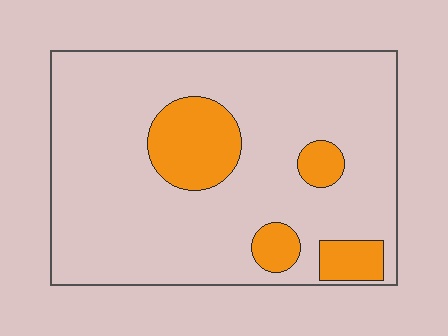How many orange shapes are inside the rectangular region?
4.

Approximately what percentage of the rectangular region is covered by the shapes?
Approximately 15%.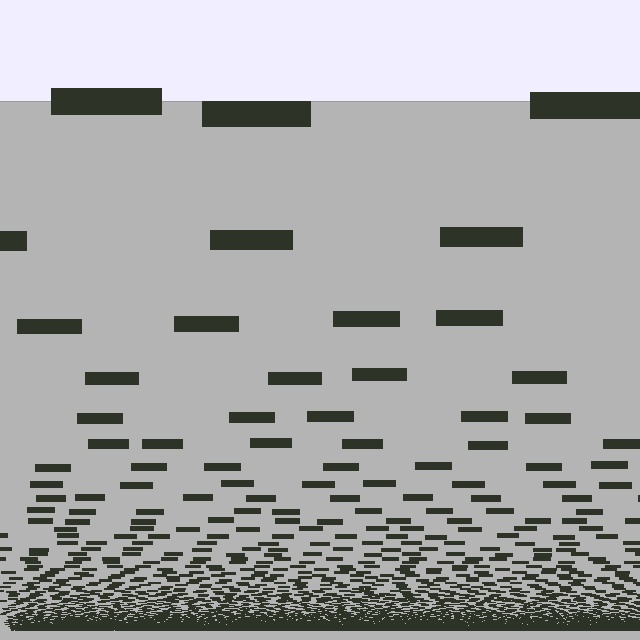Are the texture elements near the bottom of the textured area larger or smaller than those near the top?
Smaller. The gradient is inverted — elements near the bottom are smaller and denser.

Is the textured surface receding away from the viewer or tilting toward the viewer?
The surface appears to tilt toward the viewer. Texture elements get larger and sparser toward the top.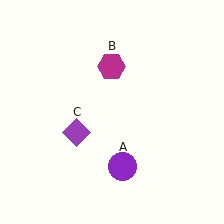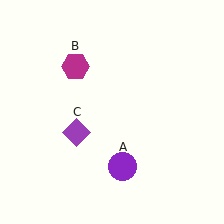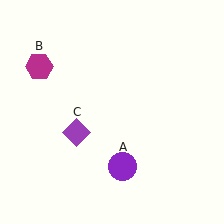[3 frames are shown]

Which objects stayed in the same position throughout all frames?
Purple circle (object A) and purple diamond (object C) remained stationary.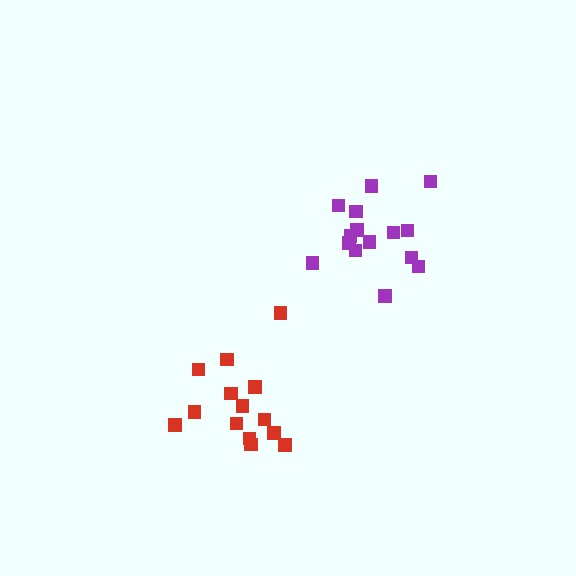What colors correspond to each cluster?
The clusters are colored: purple, red.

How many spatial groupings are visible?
There are 2 spatial groupings.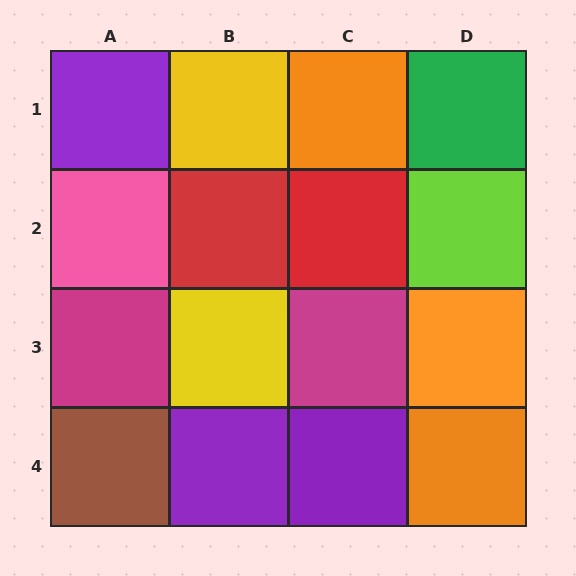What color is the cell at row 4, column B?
Purple.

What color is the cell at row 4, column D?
Orange.